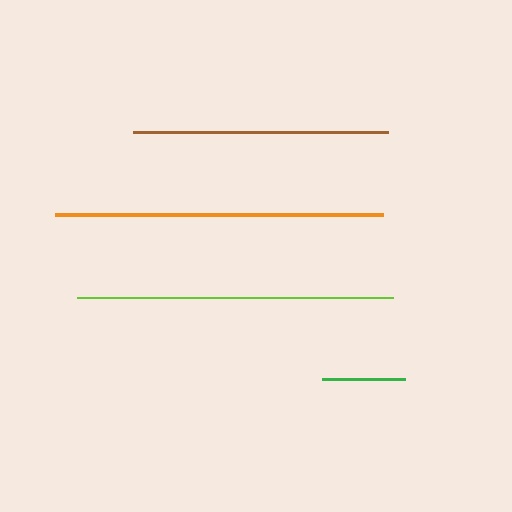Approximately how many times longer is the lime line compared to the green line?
The lime line is approximately 3.8 times the length of the green line.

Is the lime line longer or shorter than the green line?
The lime line is longer than the green line.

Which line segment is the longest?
The orange line is the longest at approximately 328 pixels.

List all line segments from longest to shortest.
From longest to shortest: orange, lime, brown, green.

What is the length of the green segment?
The green segment is approximately 84 pixels long.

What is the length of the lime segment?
The lime segment is approximately 316 pixels long.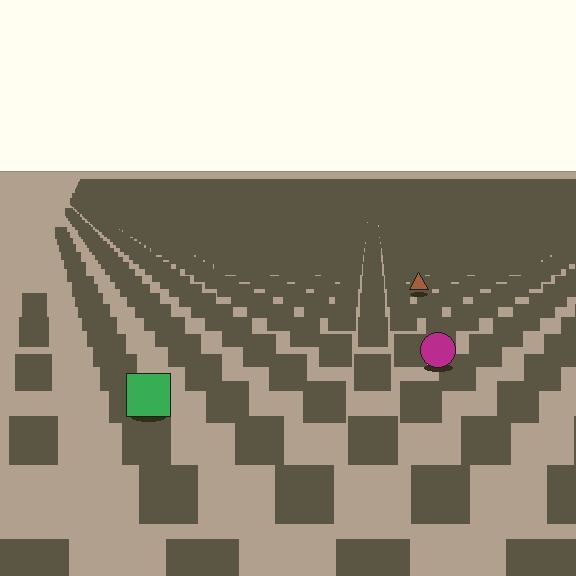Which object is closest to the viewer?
The green square is closest. The texture marks near it are larger and more spread out.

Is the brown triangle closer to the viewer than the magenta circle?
No. The magenta circle is closer — you can tell from the texture gradient: the ground texture is coarser near it.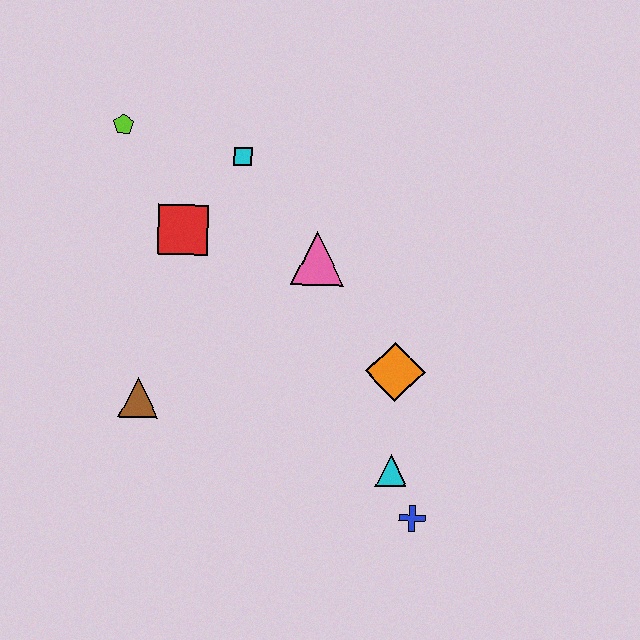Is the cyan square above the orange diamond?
Yes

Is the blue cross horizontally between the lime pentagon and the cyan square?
No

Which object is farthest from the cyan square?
The blue cross is farthest from the cyan square.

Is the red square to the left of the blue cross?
Yes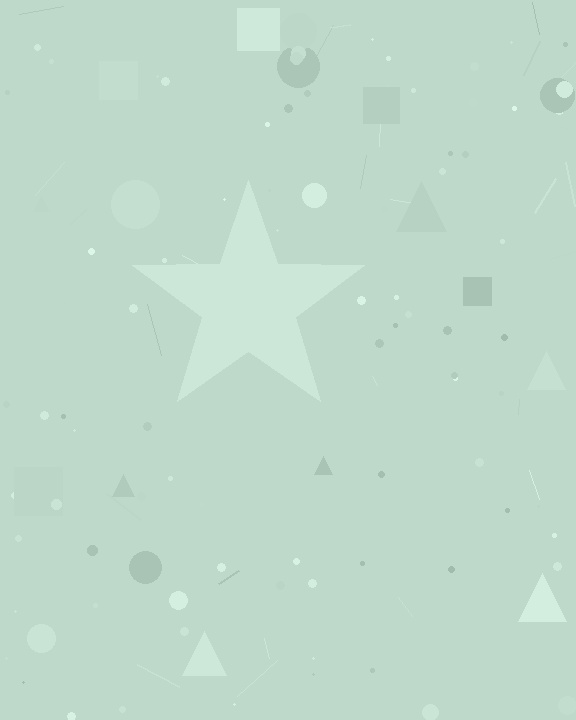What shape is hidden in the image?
A star is hidden in the image.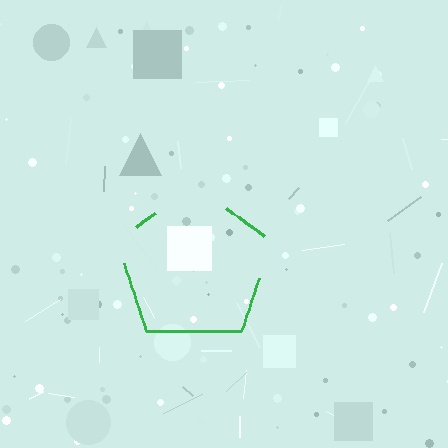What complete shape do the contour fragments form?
The contour fragments form a pentagon.